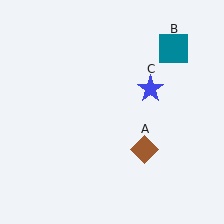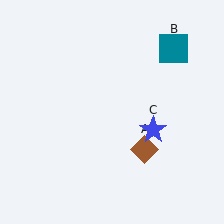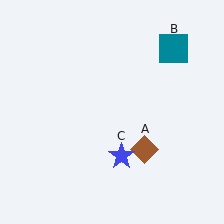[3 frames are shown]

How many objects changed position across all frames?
1 object changed position: blue star (object C).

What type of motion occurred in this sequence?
The blue star (object C) rotated clockwise around the center of the scene.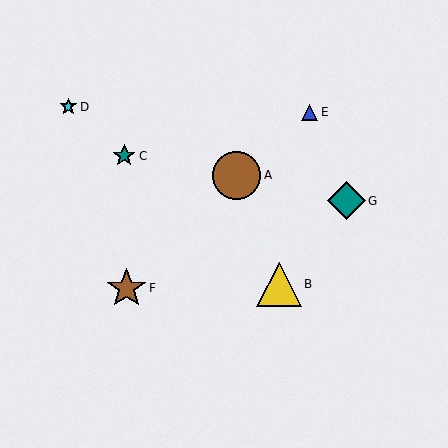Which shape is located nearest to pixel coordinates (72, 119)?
The cyan star (labeled D) at (68, 107) is nearest to that location.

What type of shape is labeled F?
Shape F is a brown star.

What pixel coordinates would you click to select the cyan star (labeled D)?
Click at (68, 107) to select the cyan star D.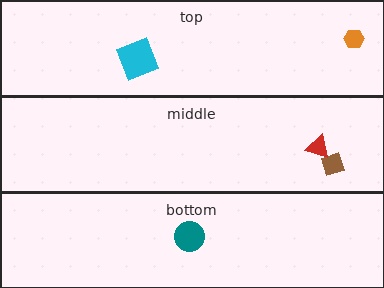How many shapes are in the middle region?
2.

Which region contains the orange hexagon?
The top region.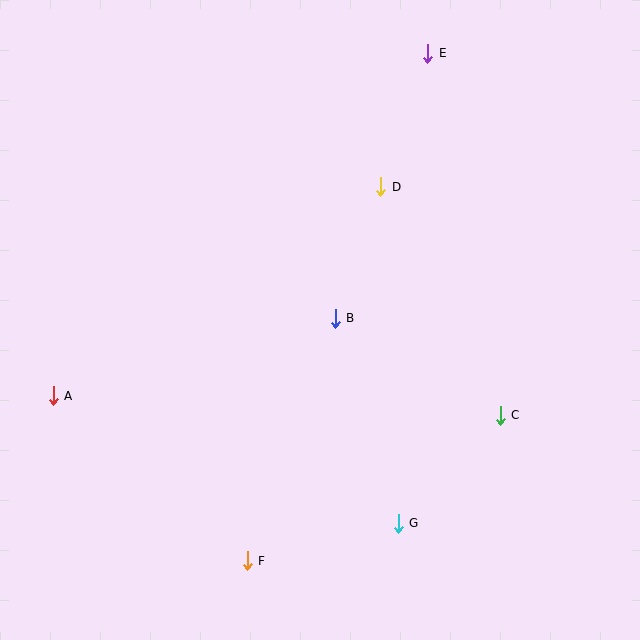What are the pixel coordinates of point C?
Point C is at (500, 415).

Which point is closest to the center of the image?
Point B at (335, 318) is closest to the center.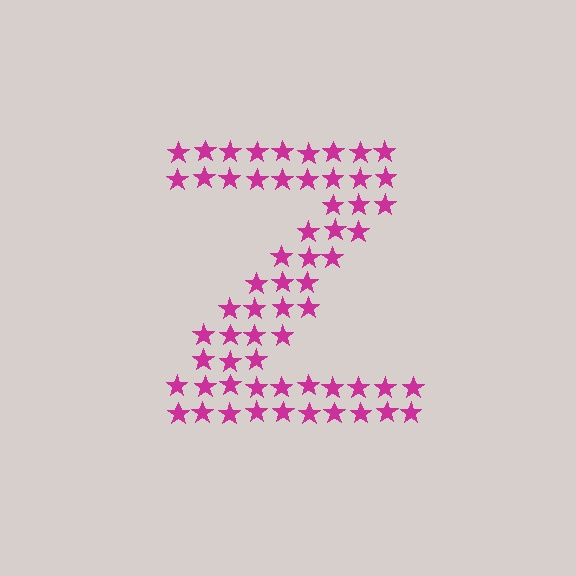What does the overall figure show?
The overall figure shows the letter Z.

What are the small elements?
The small elements are stars.